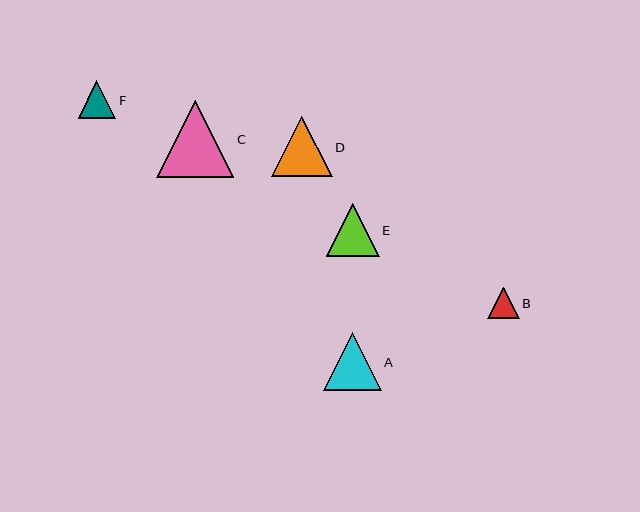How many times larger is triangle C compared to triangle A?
Triangle C is approximately 1.3 times the size of triangle A.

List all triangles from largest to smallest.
From largest to smallest: C, D, A, E, F, B.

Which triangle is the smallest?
Triangle B is the smallest with a size of approximately 31 pixels.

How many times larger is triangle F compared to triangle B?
Triangle F is approximately 1.2 times the size of triangle B.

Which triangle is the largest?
Triangle C is the largest with a size of approximately 78 pixels.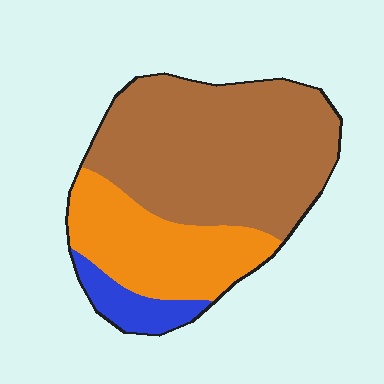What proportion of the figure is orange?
Orange covers around 30% of the figure.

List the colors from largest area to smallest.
From largest to smallest: brown, orange, blue.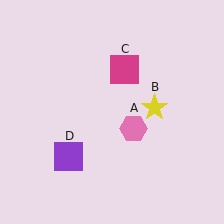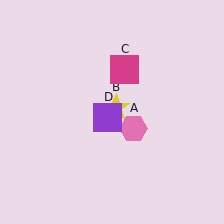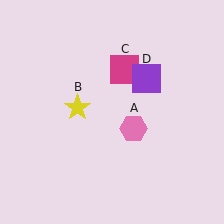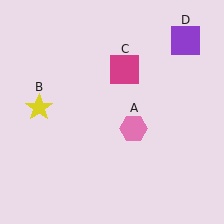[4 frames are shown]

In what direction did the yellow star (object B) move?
The yellow star (object B) moved left.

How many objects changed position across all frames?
2 objects changed position: yellow star (object B), purple square (object D).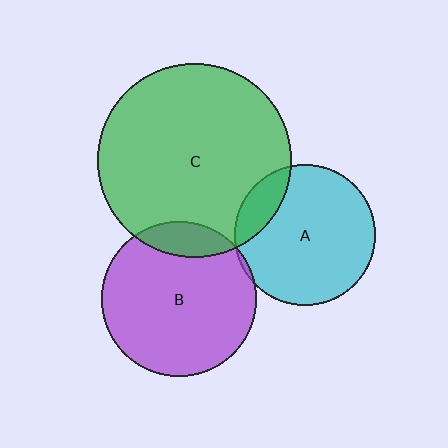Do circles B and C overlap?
Yes.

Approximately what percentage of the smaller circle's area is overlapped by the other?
Approximately 15%.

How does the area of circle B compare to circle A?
Approximately 1.2 times.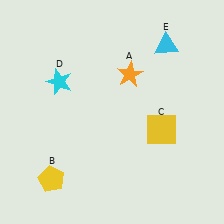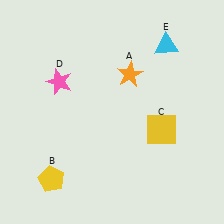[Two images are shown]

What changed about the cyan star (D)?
In Image 1, D is cyan. In Image 2, it changed to pink.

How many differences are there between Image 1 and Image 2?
There is 1 difference between the two images.